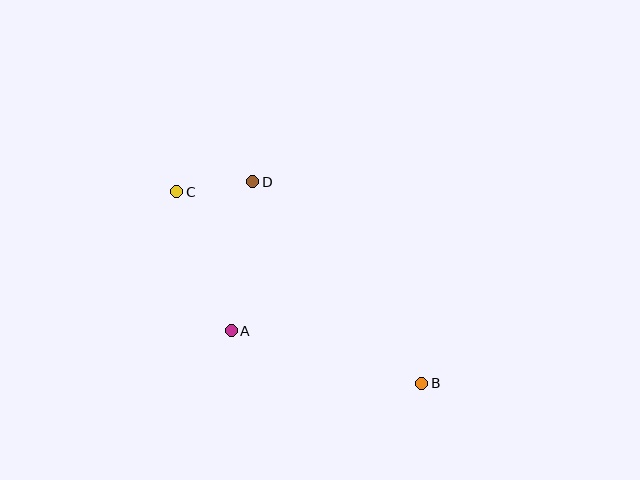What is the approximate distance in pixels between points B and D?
The distance between B and D is approximately 263 pixels.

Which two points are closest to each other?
Points C and D are closest to each other.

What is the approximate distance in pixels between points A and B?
The distance between A and B is approximately 198 pixels.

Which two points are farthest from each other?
Points B and C are farthest from each other.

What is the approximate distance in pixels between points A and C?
The distance between A and C is approximately 149 pixels.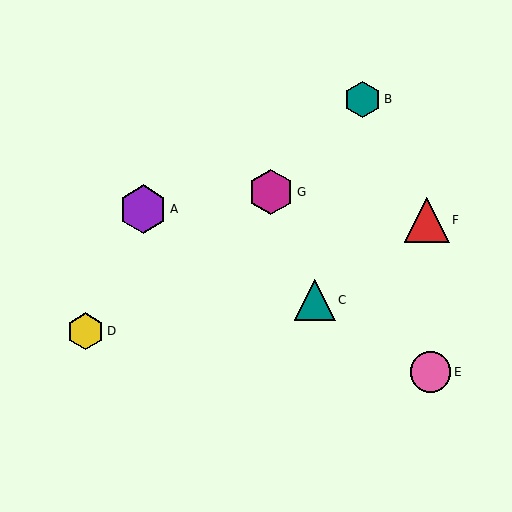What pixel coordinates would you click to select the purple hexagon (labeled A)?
Click at (143, 209) to select the purple hexagon A.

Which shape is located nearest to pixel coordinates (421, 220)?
The red triangle (labeled F) at (427, 220) is nearest to that location.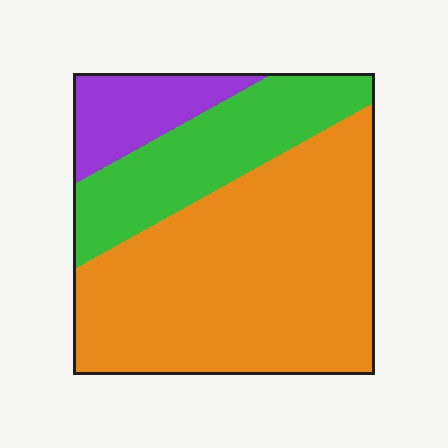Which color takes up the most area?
Orange, at roughly 65%.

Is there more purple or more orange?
Orange.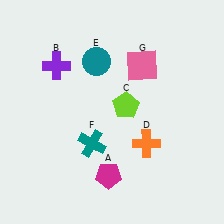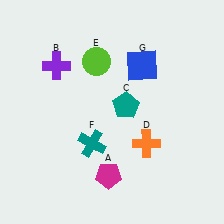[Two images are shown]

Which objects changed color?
C changed from lime to teal. E changed from teal to lime. G changed from pink to blue.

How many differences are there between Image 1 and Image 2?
There are 3 differences between the two images.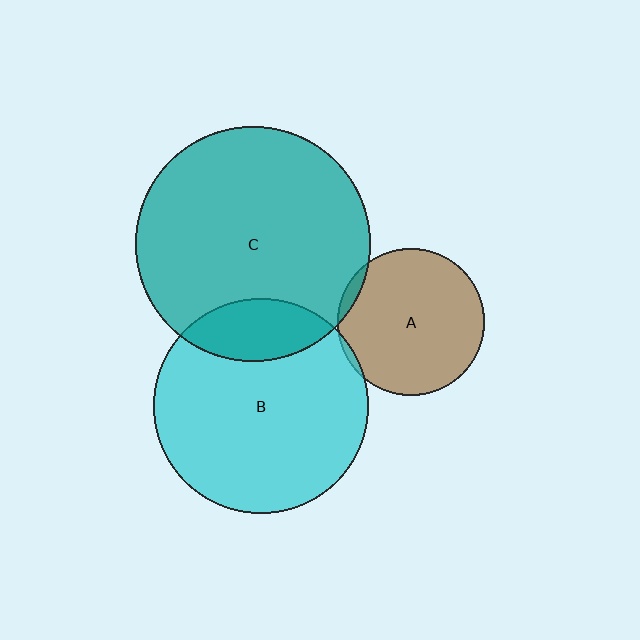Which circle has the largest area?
Circle C (teal).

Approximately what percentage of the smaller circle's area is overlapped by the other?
Approximately 20%.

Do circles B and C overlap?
Yes.